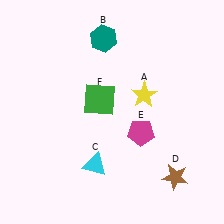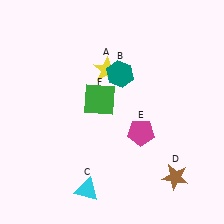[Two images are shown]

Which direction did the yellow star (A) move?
The yellow star (A) moved left.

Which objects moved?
The objects that moved are: the yellow star (A), the teal hexagon (B), the cyan triangle (C).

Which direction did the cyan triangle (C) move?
The cyan triangle (C) moved down.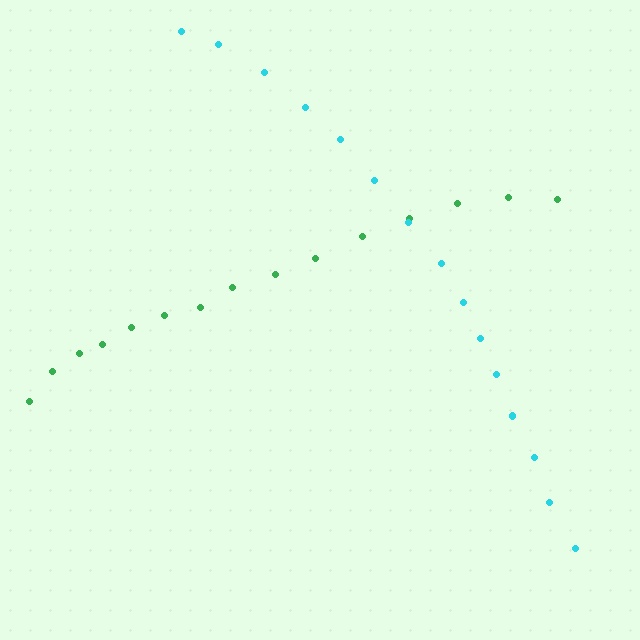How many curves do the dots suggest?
There are 2 distinct paths.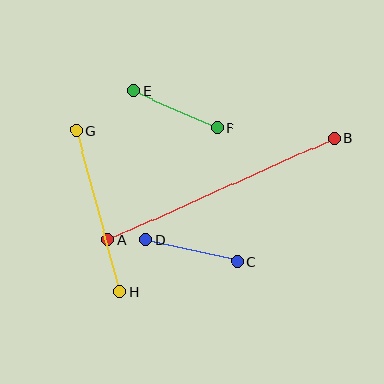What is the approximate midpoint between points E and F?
The midpoint is at approximately (175, 110) pixels.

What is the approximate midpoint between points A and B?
The midpoint is at approximately (221, 189) pixels.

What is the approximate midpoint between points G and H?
The midpoint is at approximately (98, 211) pixels.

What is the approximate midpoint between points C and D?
The midpoint is at approximately (192, 251) pixels.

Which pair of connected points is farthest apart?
Points A and B are farthest apart.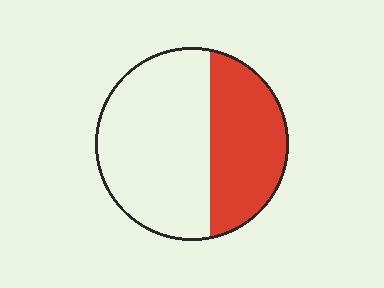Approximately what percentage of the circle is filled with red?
Approximately 40%.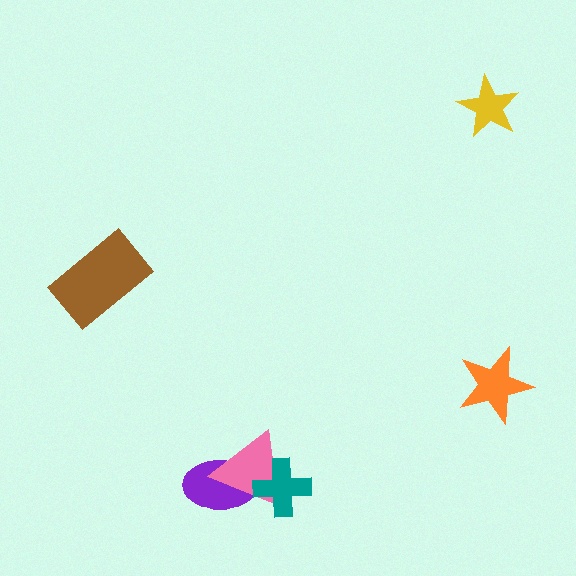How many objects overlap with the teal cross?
1 object overlaps with the teal cross.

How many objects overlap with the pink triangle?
2 objects overlap with the pink triangle.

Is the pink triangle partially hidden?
Yes, it is partially covered by another shape.